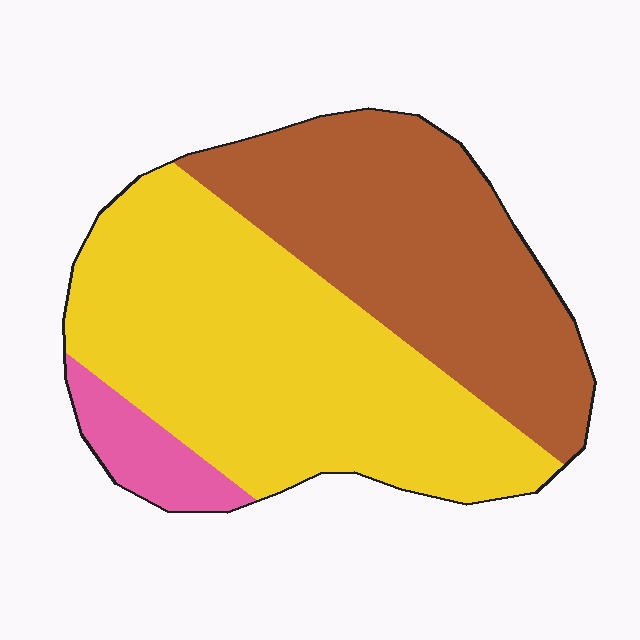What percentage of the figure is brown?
Brown covers 40% of the figure.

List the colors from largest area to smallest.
From largest to smallest: yellow, brown, pink.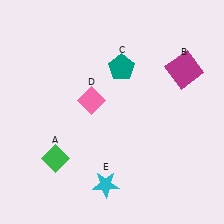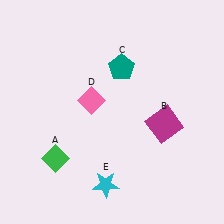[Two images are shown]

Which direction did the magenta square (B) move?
The magenta square (B) moved down.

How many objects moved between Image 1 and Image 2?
1 object moved between the two images.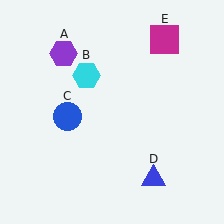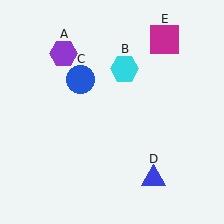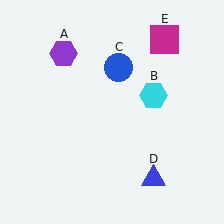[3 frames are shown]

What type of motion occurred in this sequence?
The cyan hexagon (object B), blue circle (object C) rotated clockwise around the center of the scene.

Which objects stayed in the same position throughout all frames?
Purple hexagon (object A) and blue triangle (object D) and magenta square (object E) remained stationary.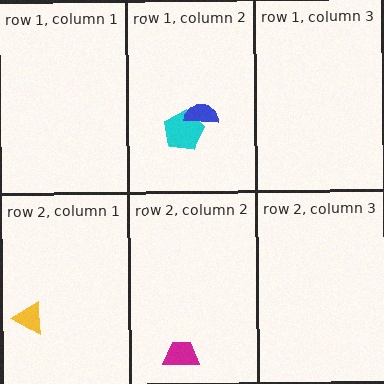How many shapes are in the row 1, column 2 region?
2.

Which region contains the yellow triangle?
The row 2, column 1 region.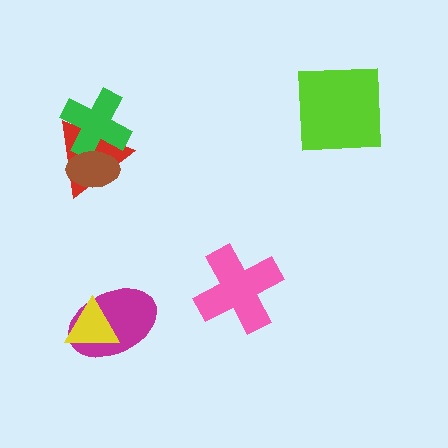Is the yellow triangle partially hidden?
No, no other shape covers it.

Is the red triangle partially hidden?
Yes, it is partially covered by another shape.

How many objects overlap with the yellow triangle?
1 object overlaps with the yellow triangle.